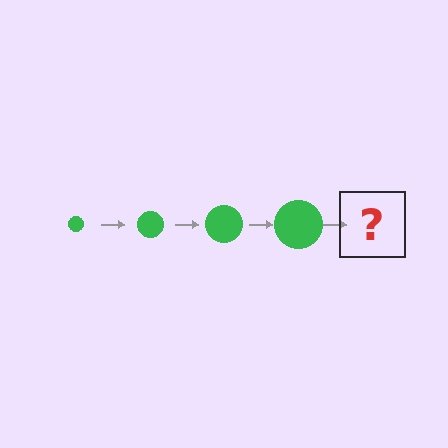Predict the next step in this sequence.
The next step is a green circle, larger than the previous one.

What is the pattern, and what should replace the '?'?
The pattern is that the circle gets progressively larger each step. The '?' should be a green circle, larger than the previous one.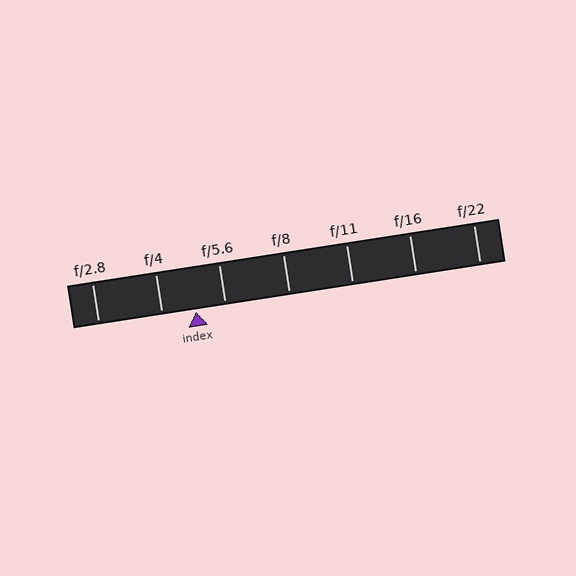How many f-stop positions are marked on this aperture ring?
There are 7 f-stop positions marked.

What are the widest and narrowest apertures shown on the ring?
The widest aperture shown is f/2.8 and the narrowest is f/22.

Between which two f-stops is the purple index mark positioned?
The index mark is between f/4 and f/5.6.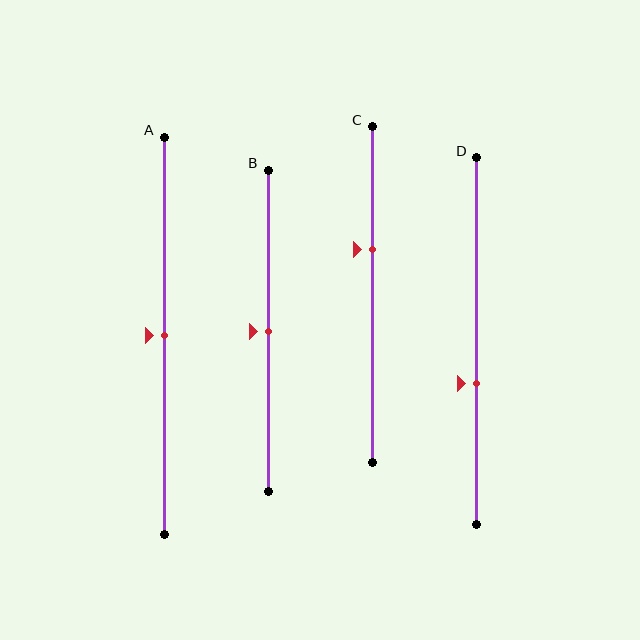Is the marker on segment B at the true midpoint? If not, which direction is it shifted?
Yes, the marker on segment B is at the true midpoint.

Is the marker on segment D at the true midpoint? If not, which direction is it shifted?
No, the marker on segment D is shifted downward by about 12% of the segment length.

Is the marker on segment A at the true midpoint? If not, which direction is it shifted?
Yes, the marker on segment A is at the true midpoint.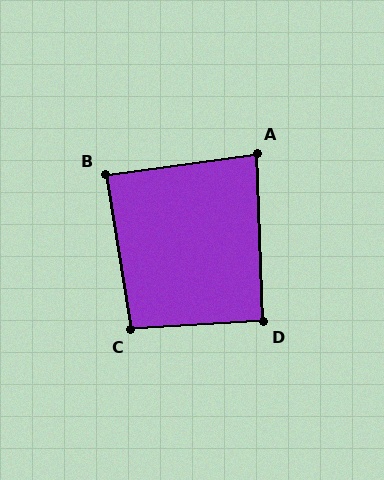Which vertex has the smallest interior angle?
A, at approximately 84 degrees.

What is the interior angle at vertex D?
Approximately 91 degrees (approximately right).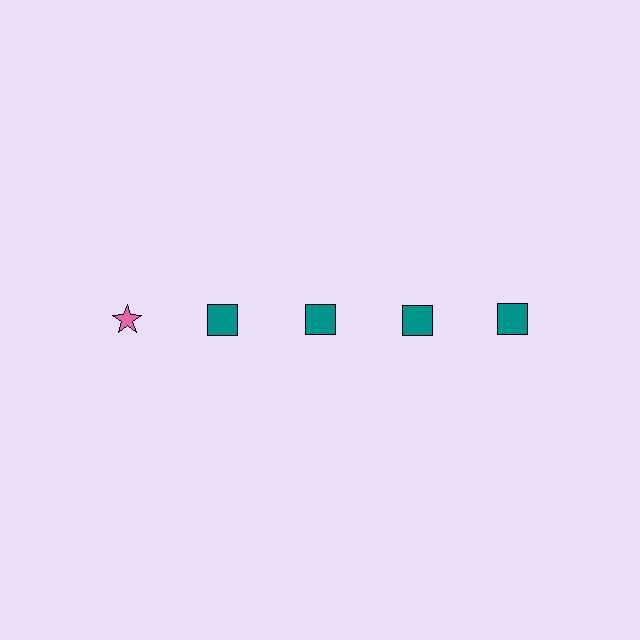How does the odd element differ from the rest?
It differs in both color (pink instead of teal) and shape (star instead of square).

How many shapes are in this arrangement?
There are 5 shapes arranged in a grid pattern.